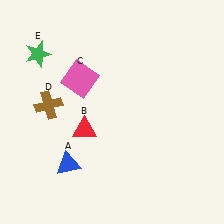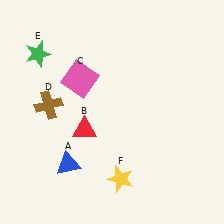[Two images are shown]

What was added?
A yellow star (F) was added in Image 2.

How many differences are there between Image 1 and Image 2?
There is 1 difference between the two images.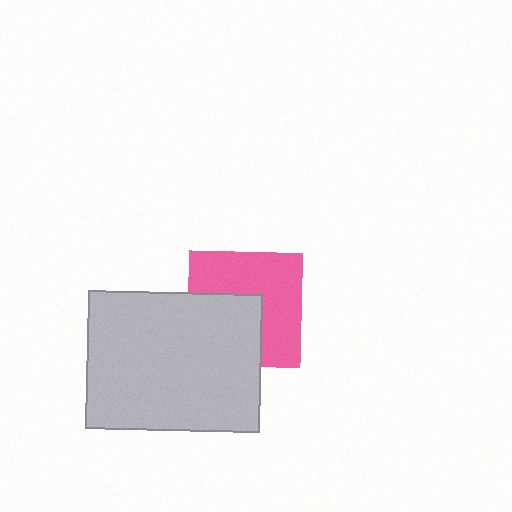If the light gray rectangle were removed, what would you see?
You would see the complete pink square.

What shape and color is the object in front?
The object in front is a light gray rectangle.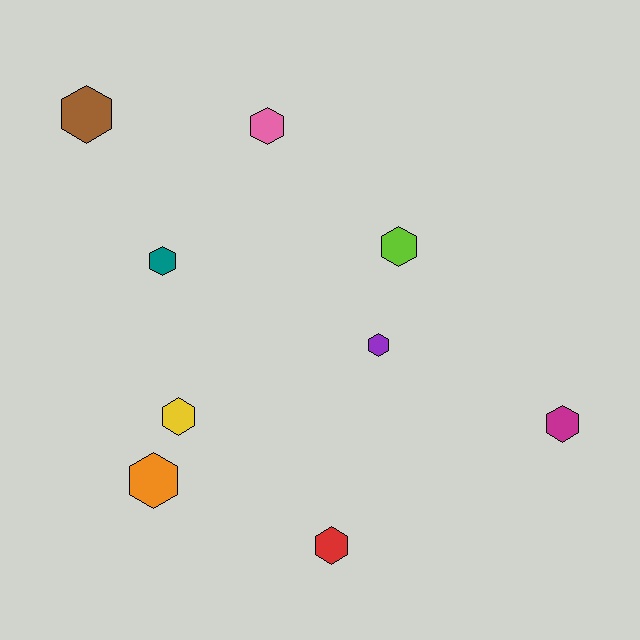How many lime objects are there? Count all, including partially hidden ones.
There is 1 lime object.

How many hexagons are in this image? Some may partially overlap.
There are 9 hexagons.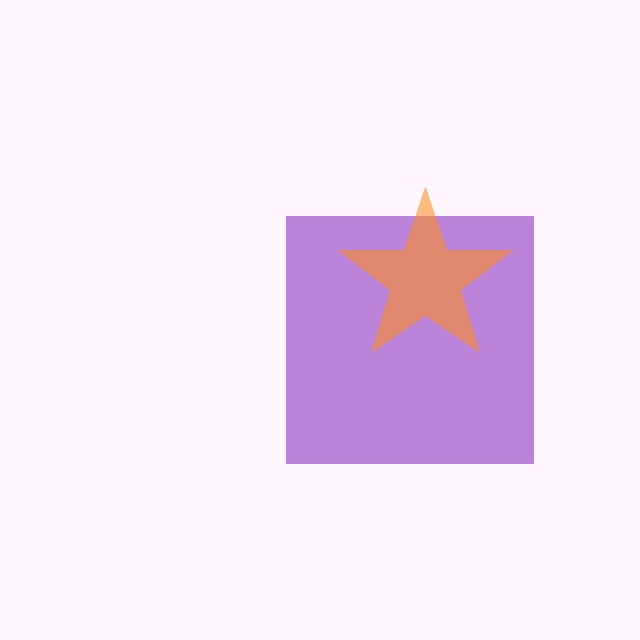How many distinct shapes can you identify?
There are 2 distinct shapes: a purple square, an orange star.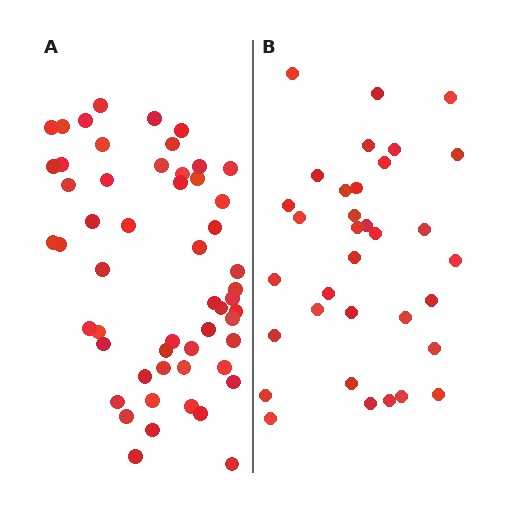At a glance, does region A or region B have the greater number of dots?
Region A (the left region) has more dots.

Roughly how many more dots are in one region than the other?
Region A has approximately 20 more dots than region B.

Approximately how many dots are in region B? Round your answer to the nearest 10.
About 30 dots. (The exact count is 34, which rounds to 30.)